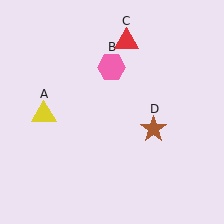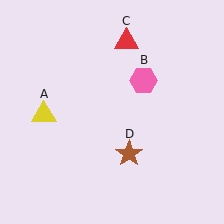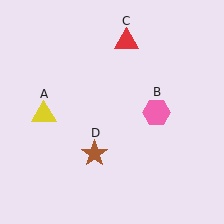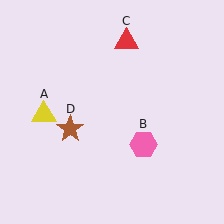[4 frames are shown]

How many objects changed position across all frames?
2 objects changed position: pink hexagon (object B), brown star (object D).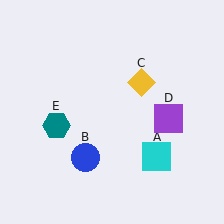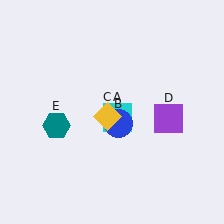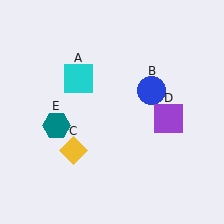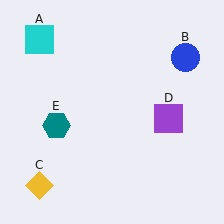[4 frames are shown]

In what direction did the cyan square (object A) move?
The cyan square (object A) moved up and to the left.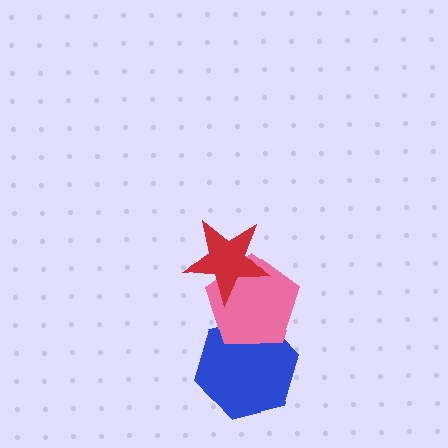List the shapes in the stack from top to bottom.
From top to bottom: the red star, the pink pentagon, the blue hexagon.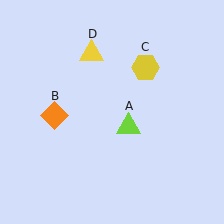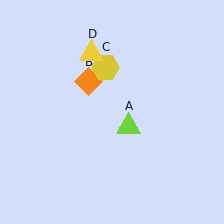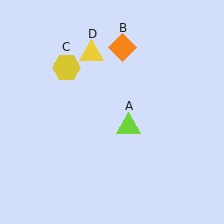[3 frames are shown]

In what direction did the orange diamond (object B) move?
The orange diamond (object B) moved up and to the right.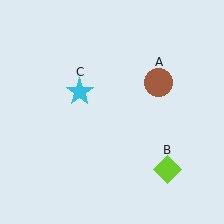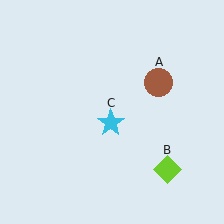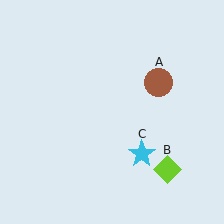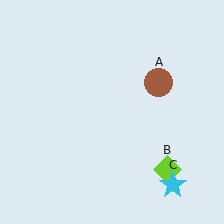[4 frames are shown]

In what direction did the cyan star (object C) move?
The cyan star (object C) moved down and to the right.